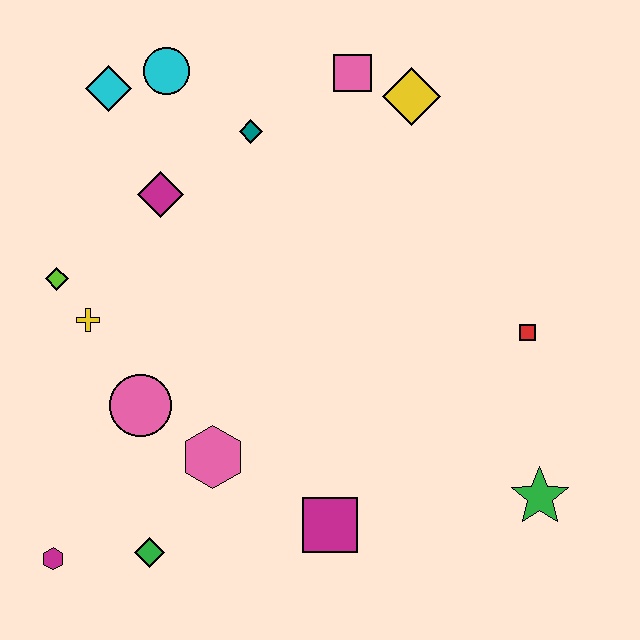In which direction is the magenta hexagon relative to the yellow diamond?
The magenta hexagon is below the yellow diamond.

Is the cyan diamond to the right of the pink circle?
No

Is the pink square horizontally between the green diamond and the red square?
Yes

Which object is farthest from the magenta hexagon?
The yellow diamond is farthest from the magenta hexagon.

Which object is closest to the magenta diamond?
The teal diamond is closest to the magenta diamond.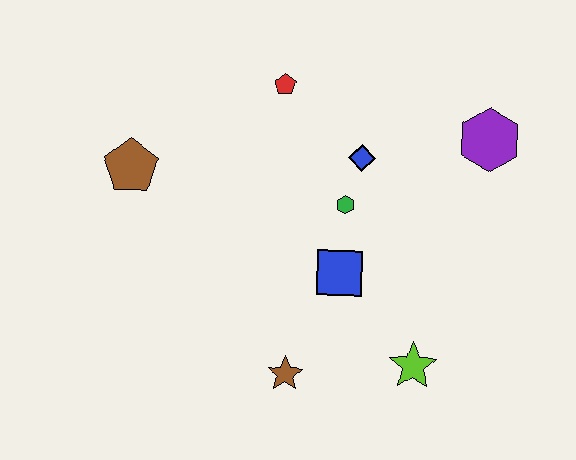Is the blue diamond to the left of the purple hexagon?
Yes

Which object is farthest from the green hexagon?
The brown pentagon is farthest from the green hexagon.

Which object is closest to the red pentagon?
The blue diamond is closest to the red pentagon.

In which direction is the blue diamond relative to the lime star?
The blue diamond is above the lime star.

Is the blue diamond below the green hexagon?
No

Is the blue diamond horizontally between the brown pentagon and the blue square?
No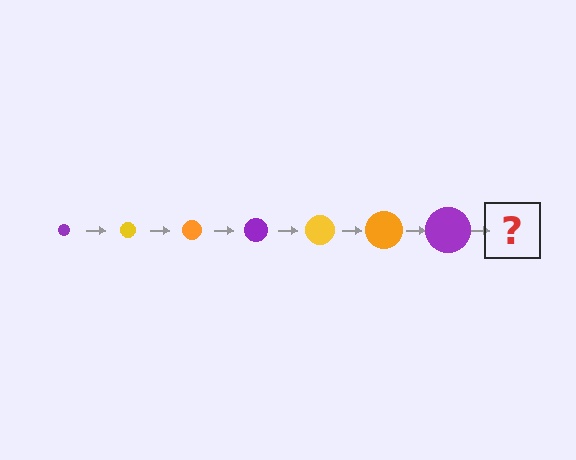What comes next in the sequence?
The next element should be a yellow circle, larger than the previous one.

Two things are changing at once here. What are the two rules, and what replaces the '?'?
The two rules are that the circle grows larger each step and the color cycles through purple, yellow, and orange. The '?' should be a yellow circle, larger than the previous one.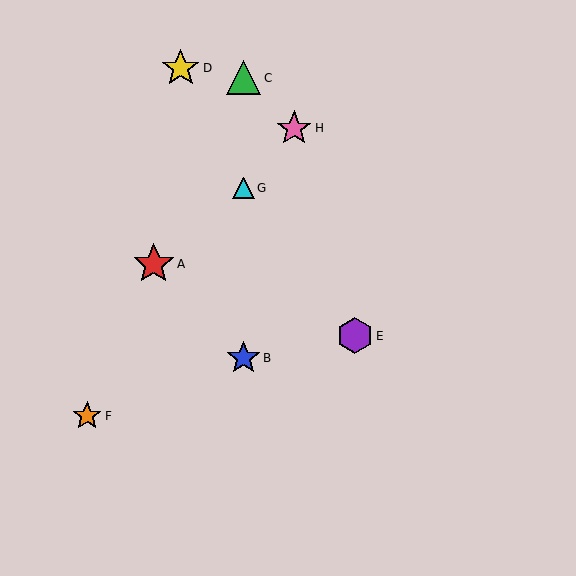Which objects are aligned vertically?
Objects B, C, G are aligned vertically.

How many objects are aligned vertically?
3 objects (B, C, G) are aligned vertically.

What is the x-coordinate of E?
Object E is at x≈355.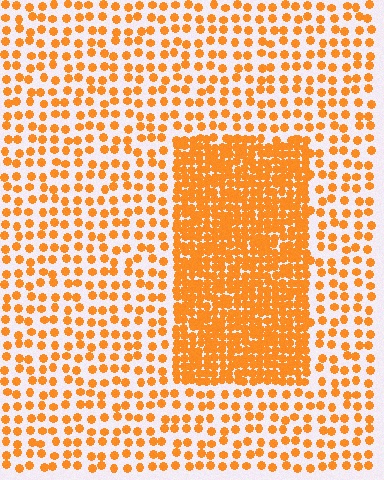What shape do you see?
I see a rectangle.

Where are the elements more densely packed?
The elements are more densely packed inside the rectangle boundary.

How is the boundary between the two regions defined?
The boundary is defined by a change in element density (approximately 2.6x ratio). All elements are the same color, size, and shape.